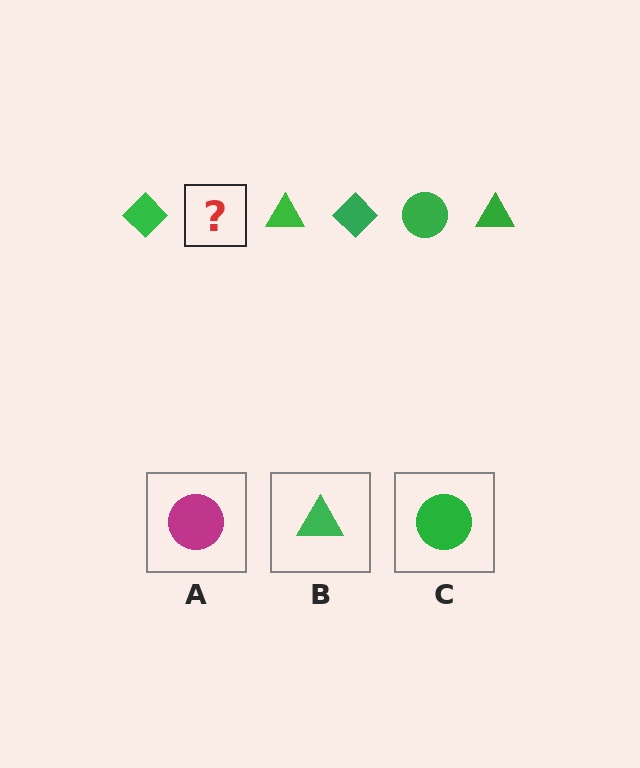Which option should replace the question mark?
Option C.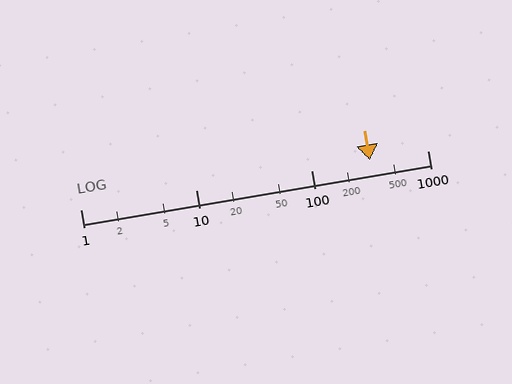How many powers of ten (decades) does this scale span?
The scale spans 3 decades, from 1 to 1000.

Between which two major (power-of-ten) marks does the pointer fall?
The pointer is between 100 and 1000.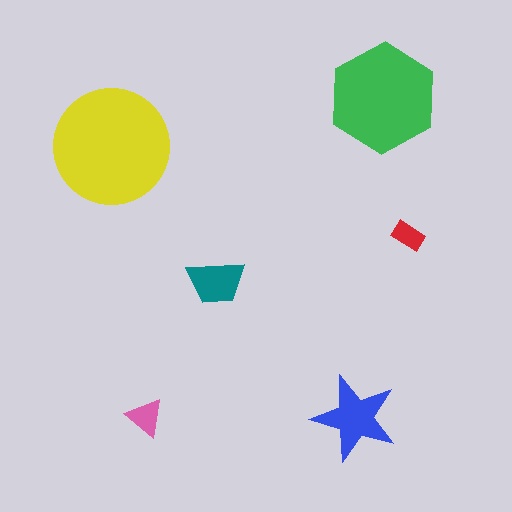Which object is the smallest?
The red rectangle.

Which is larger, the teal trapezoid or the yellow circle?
The yellow circle.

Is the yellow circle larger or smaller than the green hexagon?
Larger.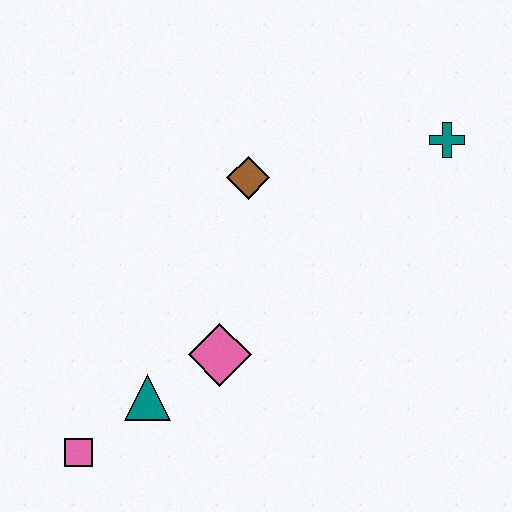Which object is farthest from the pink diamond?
The teal cross is farthest from the pink diamond.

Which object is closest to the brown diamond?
The pink diamond is closest to the brown diamond.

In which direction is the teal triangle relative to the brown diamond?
The teal triangle is below the brown diamond.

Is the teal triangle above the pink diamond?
No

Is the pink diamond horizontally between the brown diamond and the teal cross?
No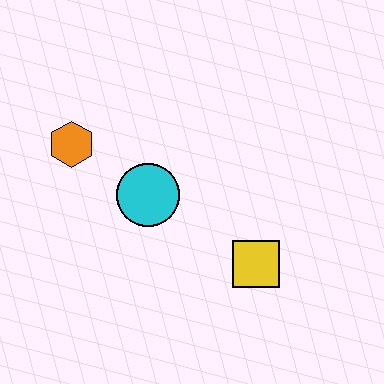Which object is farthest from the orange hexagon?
The yellow square is farthest from the orange hexagon.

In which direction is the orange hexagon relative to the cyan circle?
The orange hexagon is to the left of the cyan circle.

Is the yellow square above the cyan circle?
No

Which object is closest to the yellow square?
The cyan circle is closest to the yellow square.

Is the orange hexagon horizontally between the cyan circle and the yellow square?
No